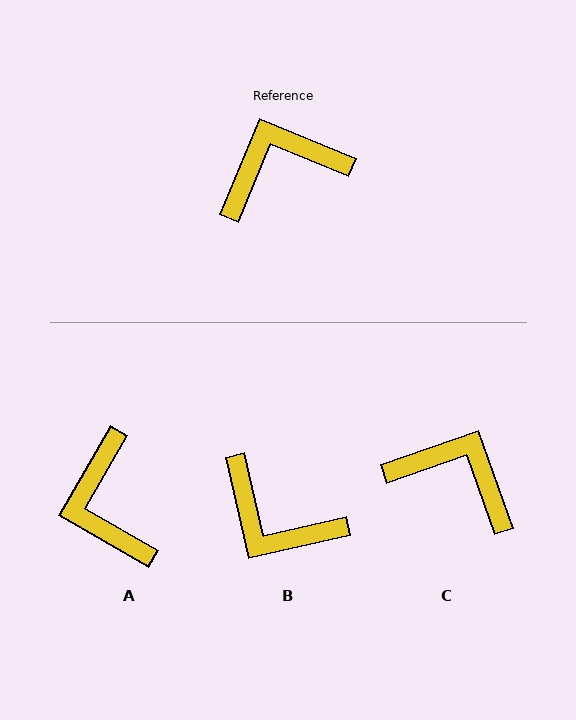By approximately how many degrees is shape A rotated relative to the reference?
Approximately 82 degrees counter-clockwise.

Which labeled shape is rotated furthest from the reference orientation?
B, about 125 degrees away.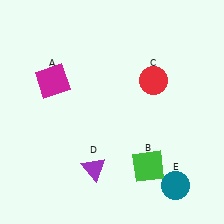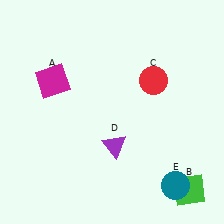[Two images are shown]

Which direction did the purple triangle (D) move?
The purple triangle (D) moved up.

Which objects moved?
The objects that moved are: the green square (B), the purple triangle (D).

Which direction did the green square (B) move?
The green square (B) moved right.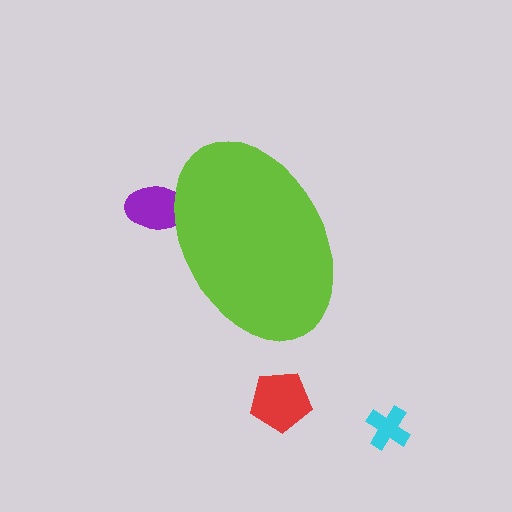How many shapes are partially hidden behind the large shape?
1 shape is partially hidden.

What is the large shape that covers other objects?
A lime ellipse.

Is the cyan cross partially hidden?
No, the cyan cross is fully visible.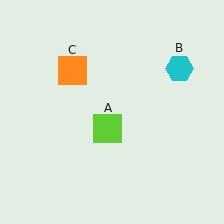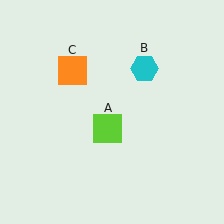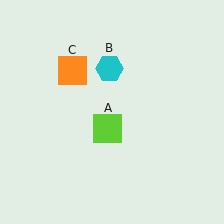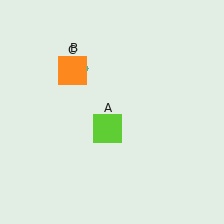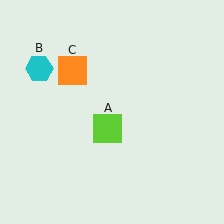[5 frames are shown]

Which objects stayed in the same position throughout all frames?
Lime square (object A) and orange square (object C) remained stationary.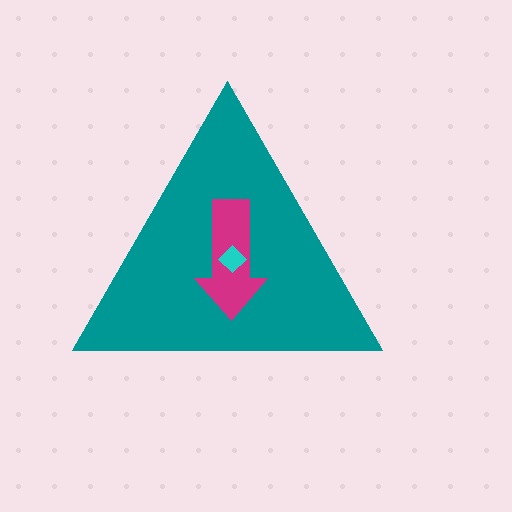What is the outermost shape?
The teal triangle.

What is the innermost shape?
The cyan diamond.